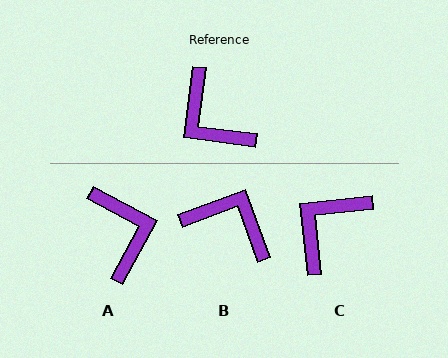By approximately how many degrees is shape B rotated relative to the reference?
Approximately 152 degrees clockwise.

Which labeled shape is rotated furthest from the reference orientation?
A, about 159 degrees away.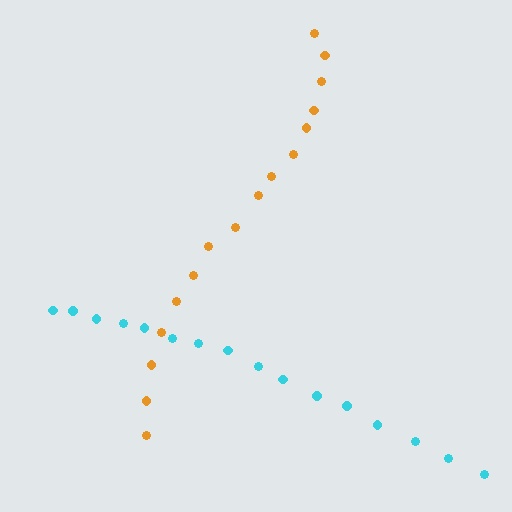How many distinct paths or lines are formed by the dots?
There are 2 distinct paths.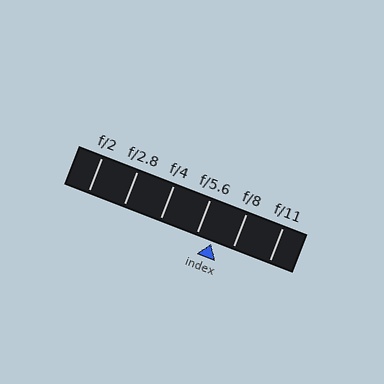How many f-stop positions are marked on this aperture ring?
There are 6 f-stop positions marked.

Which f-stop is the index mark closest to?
The index mark is closest to f/5.6.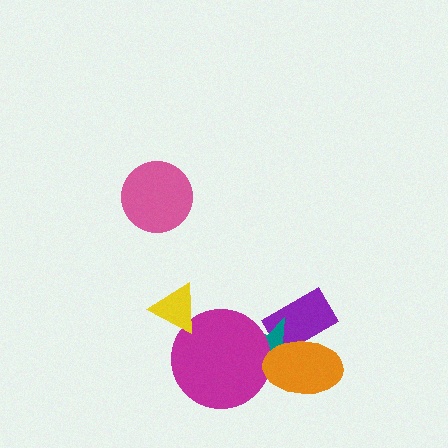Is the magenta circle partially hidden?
Yes, it is partially covered by another shape.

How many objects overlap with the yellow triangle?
1 object overlaps with the yellow triangle.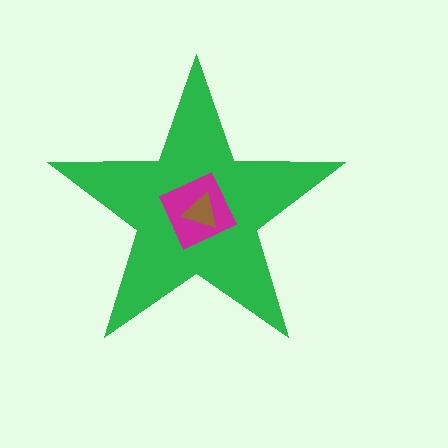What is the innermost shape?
The brown triangle.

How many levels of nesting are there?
3.